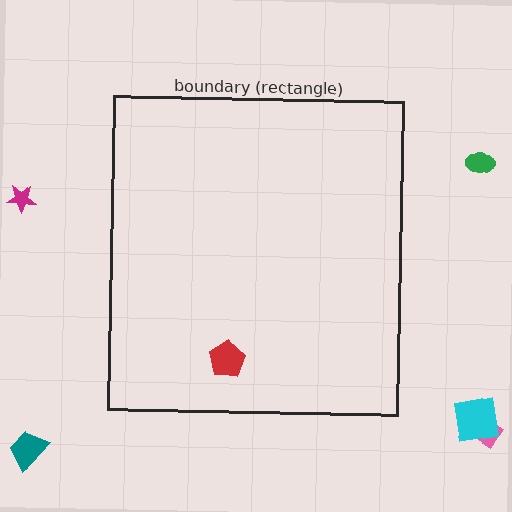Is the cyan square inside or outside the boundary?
Outside.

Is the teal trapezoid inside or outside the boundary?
Outside.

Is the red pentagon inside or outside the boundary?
Inside.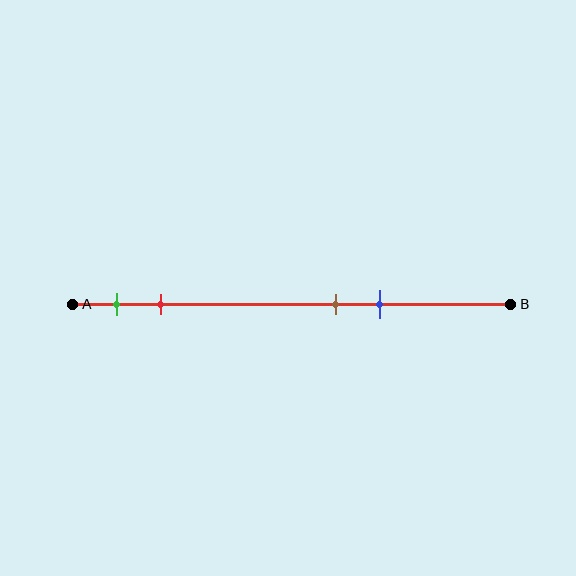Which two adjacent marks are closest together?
The brown and blue marks are the closest adjacent pair.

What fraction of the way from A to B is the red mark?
The red mark is approximately 20% (0.2) of the way from A to B.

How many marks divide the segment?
There are 4 marks dividing the segment.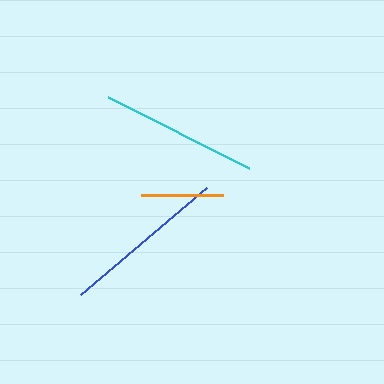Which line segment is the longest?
The blue line is the longest at approximately 165 pixels.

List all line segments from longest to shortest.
From longest to shortest: blue, cyan, orange.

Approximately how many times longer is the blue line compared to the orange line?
The blue line is approximately 2.0 times the length of the orange line.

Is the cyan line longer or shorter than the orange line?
The cyan line is longer than the orange line.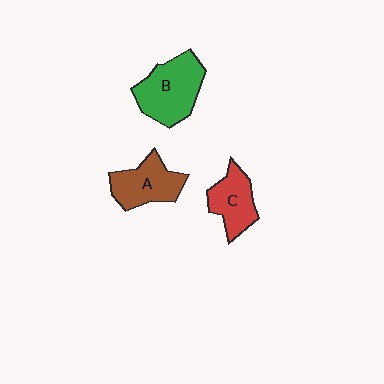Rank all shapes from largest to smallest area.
From largest to smallest: B (green), A (brown), C (red).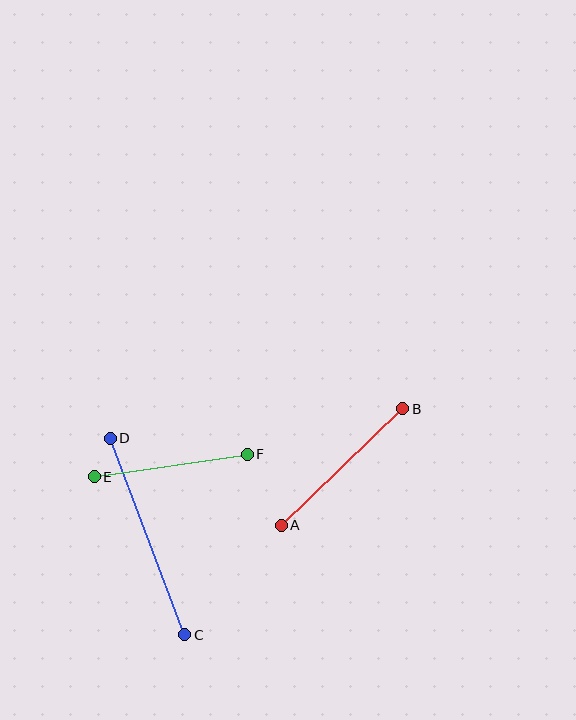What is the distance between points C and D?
The distance is approximately 210 pixels.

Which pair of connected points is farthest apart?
Points C and D are farthest apart.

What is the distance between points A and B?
The distance is approximately 168 pixels.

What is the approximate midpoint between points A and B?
The midpoint is at approximately (342, 467) pixels.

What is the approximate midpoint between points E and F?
The midpoint is at approximately (171, 465) pixels.